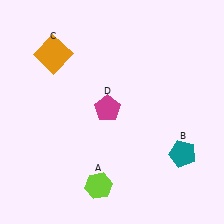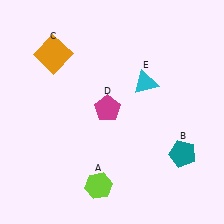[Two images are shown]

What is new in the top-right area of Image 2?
A cyan triangle (E) was added in the top-right area of Image 2.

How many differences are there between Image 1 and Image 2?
There is 1 difference between the two images.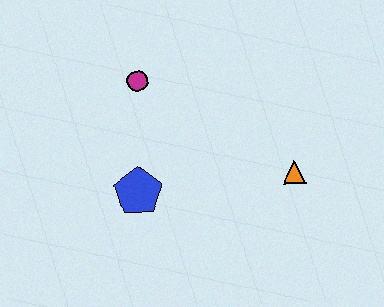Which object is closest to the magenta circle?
The blue pentagon is closest to the magenta circle.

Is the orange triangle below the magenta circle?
Yes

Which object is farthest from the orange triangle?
The magenta circle is farthest from the orange triangle.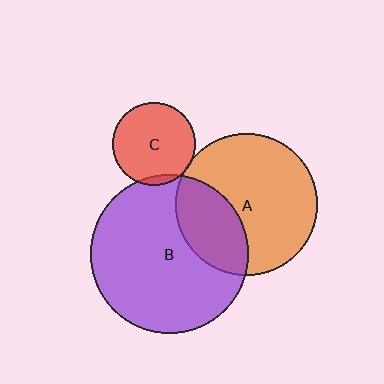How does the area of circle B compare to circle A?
Approximately 1.2 times.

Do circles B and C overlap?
Yes.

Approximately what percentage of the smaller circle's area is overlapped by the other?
Approximately 5%.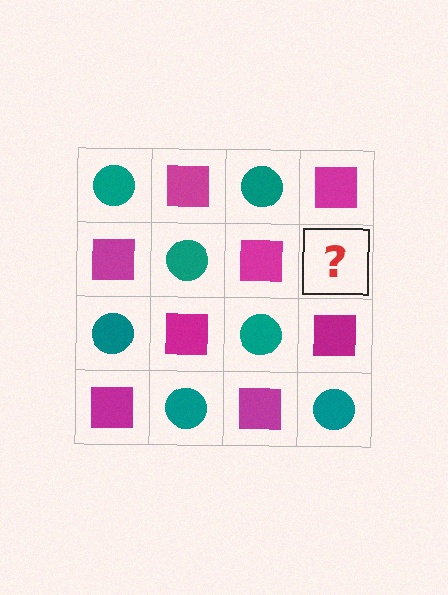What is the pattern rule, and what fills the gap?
The rule is that it alternates teal circle and magenta square in a checkerboard pattern. The gap should be filled with a teal circle.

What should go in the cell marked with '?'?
The missing cell should contain a teal circle.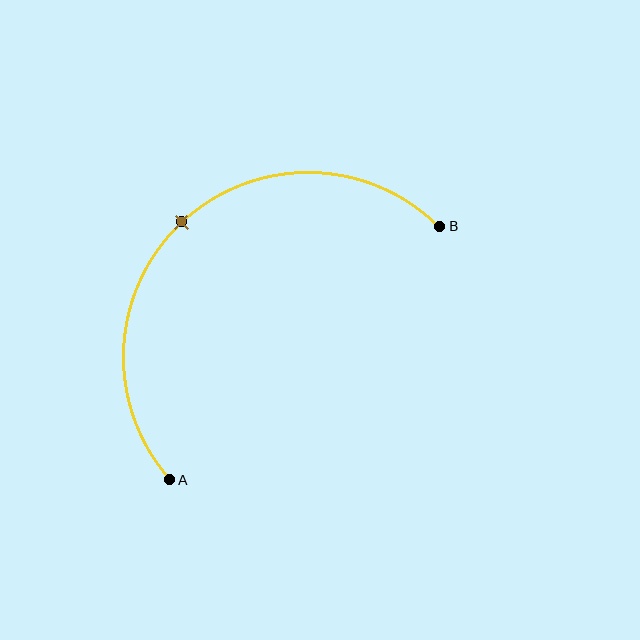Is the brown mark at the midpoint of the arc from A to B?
Yes. The brown mark lies on the arc at equal arc-length from both A and B — it is the arc midpoint.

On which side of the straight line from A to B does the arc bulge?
The arc bulges above and to the left of the straight line connecting A and B.